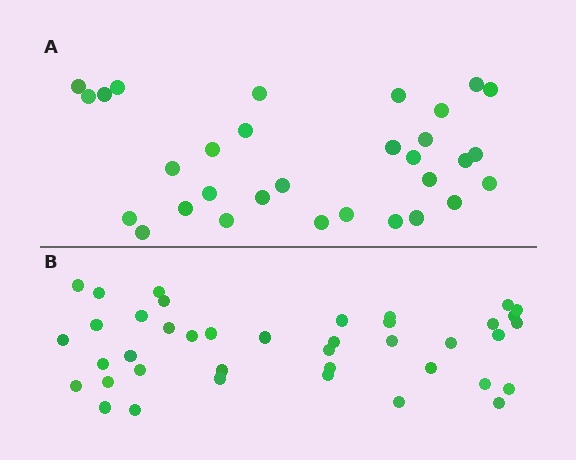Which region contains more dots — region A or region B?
Region B (the bottom region) has more dots.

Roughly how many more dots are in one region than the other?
Region B has roughly 8 or so more dots than region A.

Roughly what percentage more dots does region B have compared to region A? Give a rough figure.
About 30% more.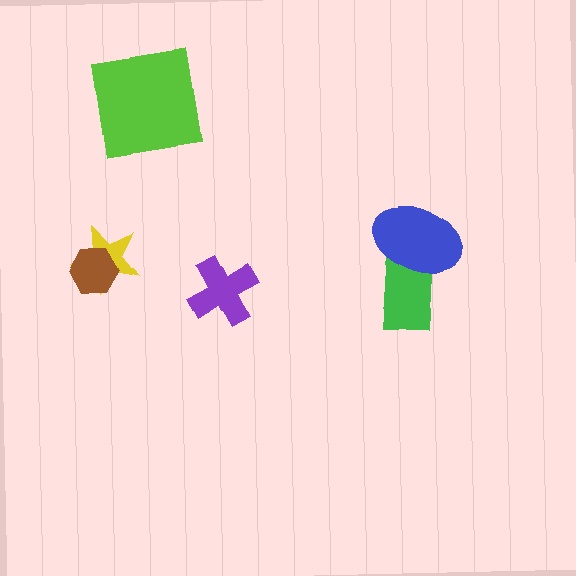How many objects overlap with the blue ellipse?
1 object overlaps with the blue ellipse.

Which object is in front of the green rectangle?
The blue ellipse is in front of the green rectangle.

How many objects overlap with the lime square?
0 objects overlap with the lime square.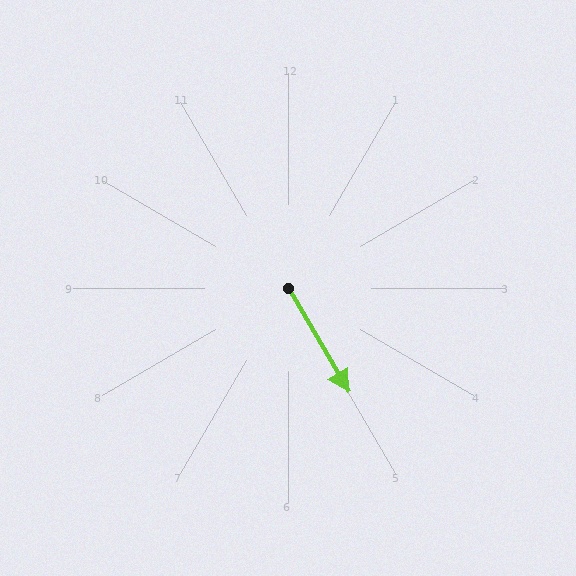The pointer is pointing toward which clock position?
Roughly 5 o'clock.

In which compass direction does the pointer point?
Southeast.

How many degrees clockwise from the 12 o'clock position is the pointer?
Approximately 150 degrees.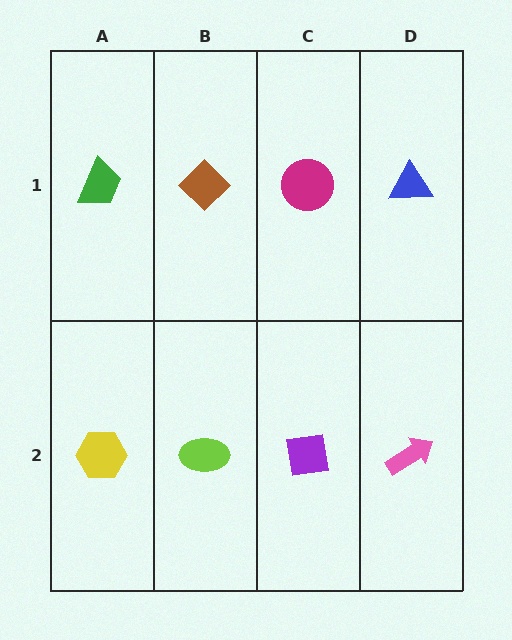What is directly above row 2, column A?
A green trapezoid.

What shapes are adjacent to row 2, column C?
A magenta circle (row 1, column C), a lime ellipse (row 2, column B), a pink arrow (row 2, column D).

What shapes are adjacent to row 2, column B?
A brown diamond (row 1, column B), a yellow hexagon (row 2, column A), a purple square (row 2, column C).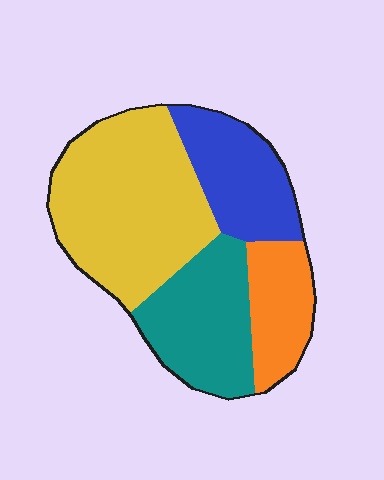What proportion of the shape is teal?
Teal covers around 25% of the shape.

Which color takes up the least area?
Orange, at roughly 15%.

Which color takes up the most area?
Yellow, at roughly 40%.